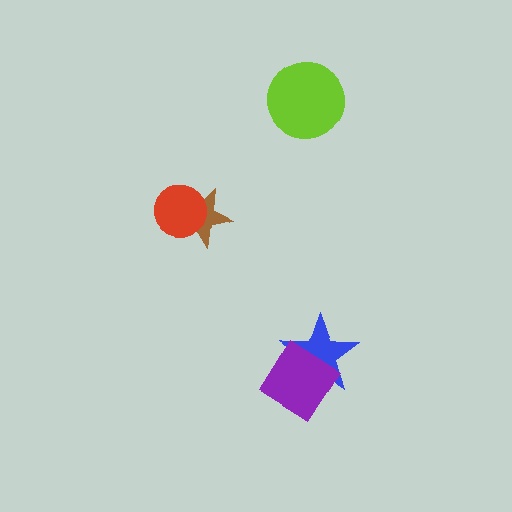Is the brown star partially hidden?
Yes, it is partially covered by another shape.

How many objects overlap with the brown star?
1 object overlaps with the brown star.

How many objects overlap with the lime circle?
0 objects overlap with the lime circle.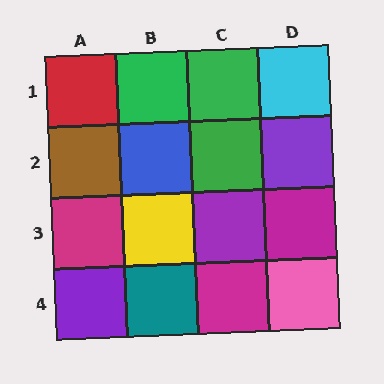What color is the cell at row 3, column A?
Magenta.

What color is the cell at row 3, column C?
Purple.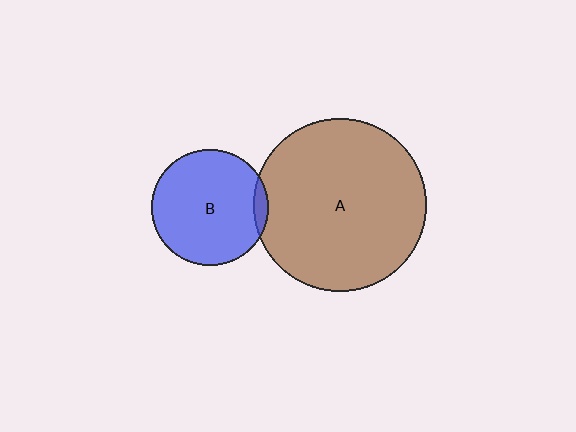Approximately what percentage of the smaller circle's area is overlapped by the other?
Approximately 5%.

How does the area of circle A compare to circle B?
Approximately 2.2 times.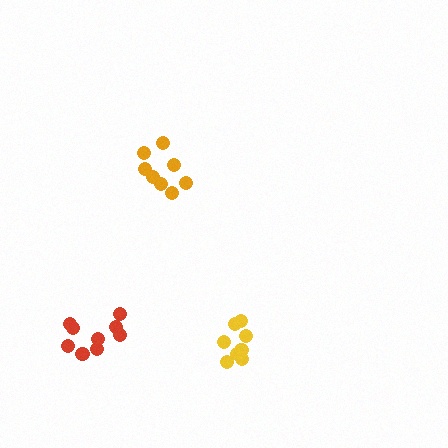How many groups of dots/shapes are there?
There are 3 groups.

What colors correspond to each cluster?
The clusters are colored: yellow, orange, red.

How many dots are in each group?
Group 1: 8 dots, Group 2: 8 dots, Group 3: 9 dots (25 total).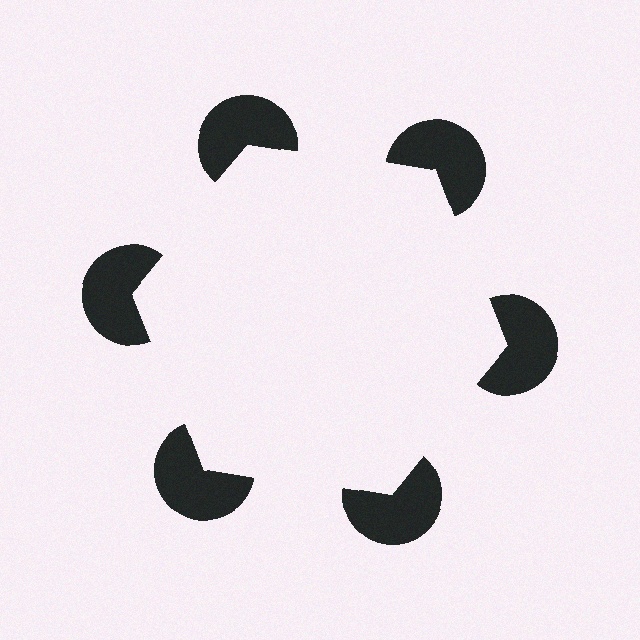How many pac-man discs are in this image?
There are 6 — one at each vertex of the illusory hexagon.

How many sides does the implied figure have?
6 sides.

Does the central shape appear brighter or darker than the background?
It typically appears slightly brighter than the background, even though no actual brightness change is drawn.